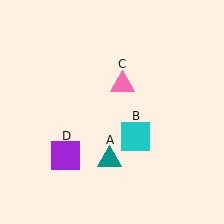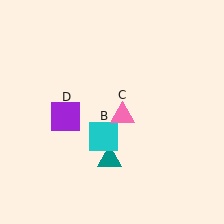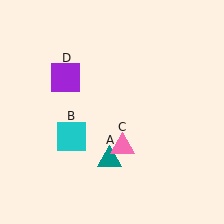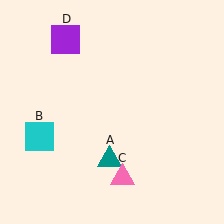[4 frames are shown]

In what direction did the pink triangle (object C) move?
The pink triangle (object C) moved down.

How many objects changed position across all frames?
3 objects changed position: cyan square (object B), pink triangle (object C), purple square (object D).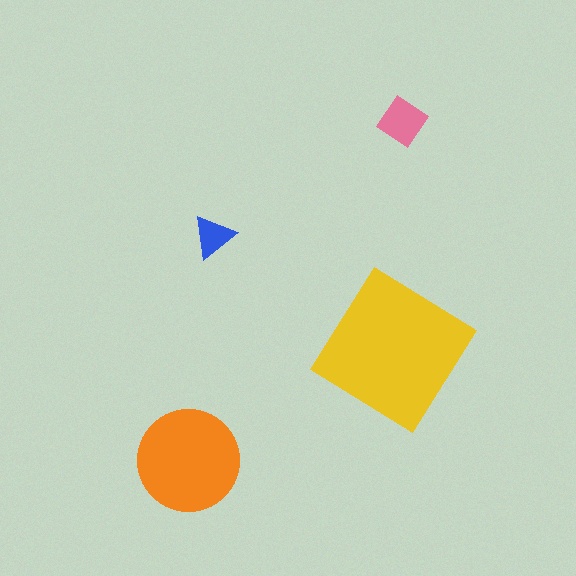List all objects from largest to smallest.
The yellow diamond, the orange circle, the pink diamond, the blue triangle.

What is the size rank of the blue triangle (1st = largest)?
4th.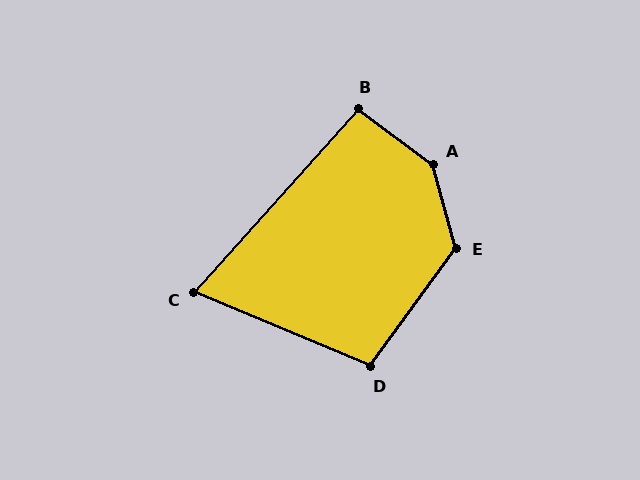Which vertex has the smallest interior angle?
C, at approximately 71 degrees.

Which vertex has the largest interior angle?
A, at approximately 141 degrees.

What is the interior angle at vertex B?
Approximately 95 degrees (obtuse).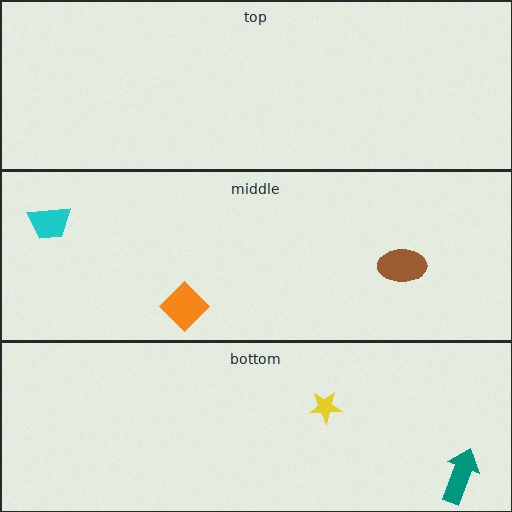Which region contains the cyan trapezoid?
The middle region.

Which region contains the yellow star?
The bottom region.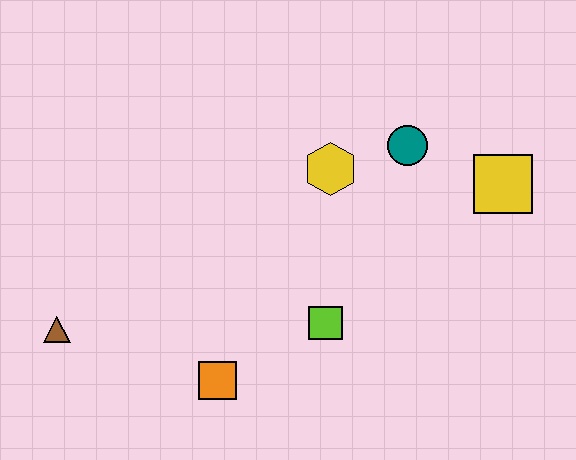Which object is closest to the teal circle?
The yellow hexagon is closest to the teal circle.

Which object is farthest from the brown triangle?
The yellow square is farthest from the brown triangle.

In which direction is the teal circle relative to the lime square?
The teal circle is above the lime square.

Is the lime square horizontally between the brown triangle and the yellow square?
Yes